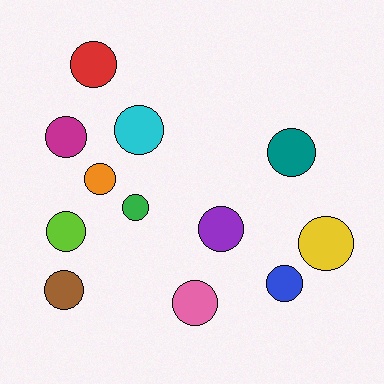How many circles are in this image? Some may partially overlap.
There are 12 circles.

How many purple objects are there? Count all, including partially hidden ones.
There is 1 purple object.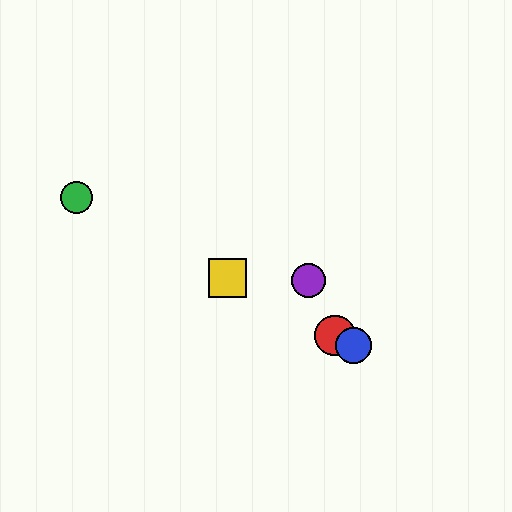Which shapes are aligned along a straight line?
The red circle, the blue circle, the green circle, the yellow square are aligned along a straight line.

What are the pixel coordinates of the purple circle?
The purple circle is at (309, 280).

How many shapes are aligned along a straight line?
4 shapes (the red circle, the blue circle, the green circle, the yellow square) are aligned along a straight line.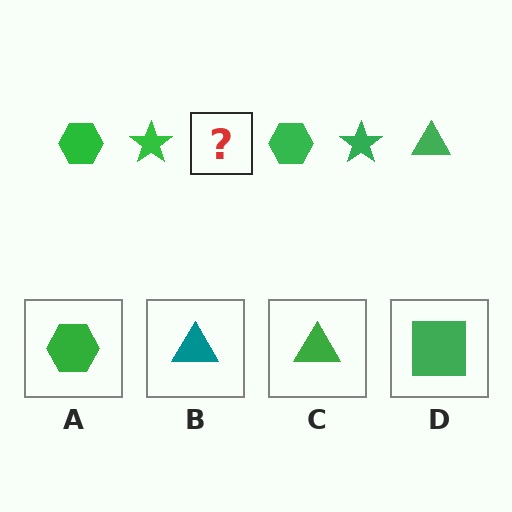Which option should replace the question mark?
Option C.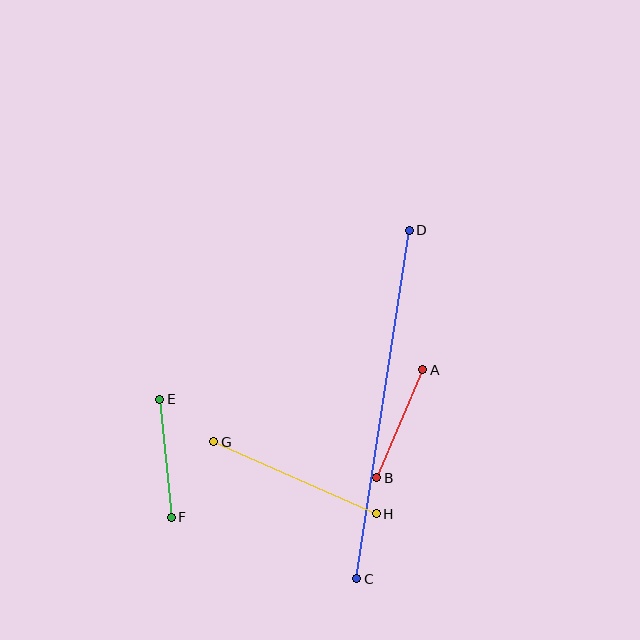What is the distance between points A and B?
The distance is approximately 118 pixels.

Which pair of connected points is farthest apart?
Points C and D are farthest apart.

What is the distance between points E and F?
The distance is approximately 119 pixels.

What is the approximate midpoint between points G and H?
The midpoint is at approximately (295, 478) pixels.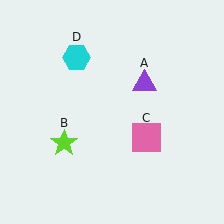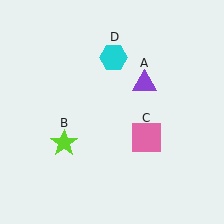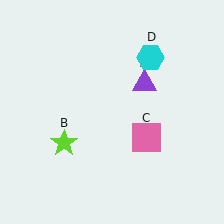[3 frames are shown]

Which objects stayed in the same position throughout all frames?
Purple triangle (object A) and lime star (object B) and pink square (object C) remained stationary.